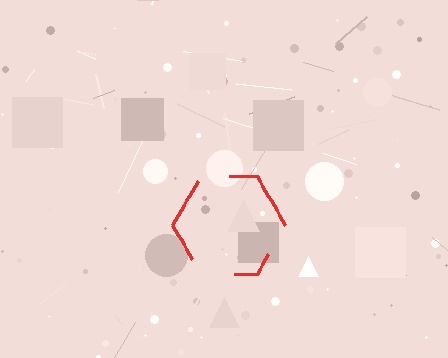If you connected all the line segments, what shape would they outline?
They would outline a hexagon.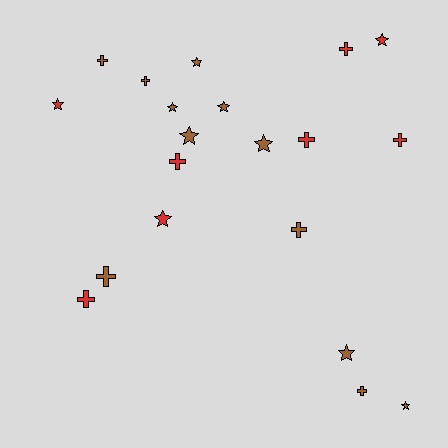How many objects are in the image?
There are 20 objects.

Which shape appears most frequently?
Cross, with 10 objects.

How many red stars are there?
There are 3 red stars.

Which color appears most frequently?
Brown, with 12 objects.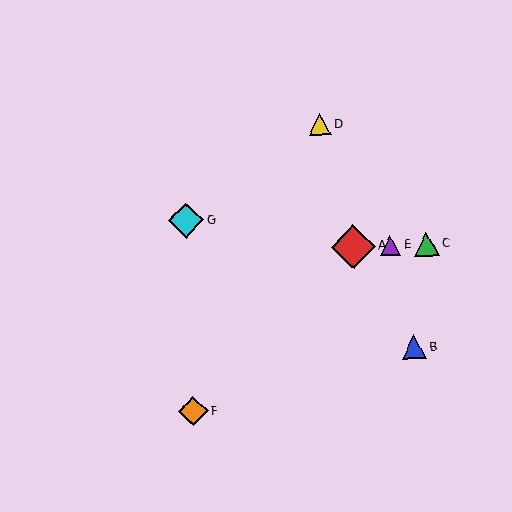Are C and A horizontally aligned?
Yes, both are at y≈244.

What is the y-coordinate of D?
Object D is at y≈124.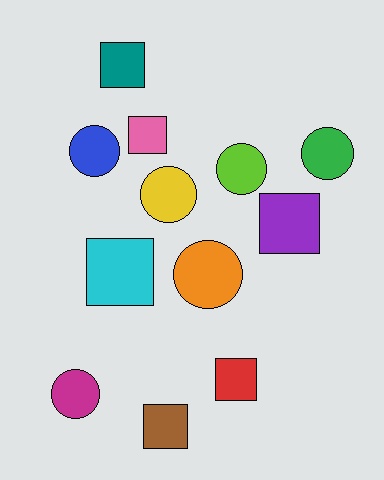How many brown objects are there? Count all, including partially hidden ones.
There is 1 brown object.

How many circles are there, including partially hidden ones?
There are 6 circles.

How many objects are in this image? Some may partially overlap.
There are 12 objects.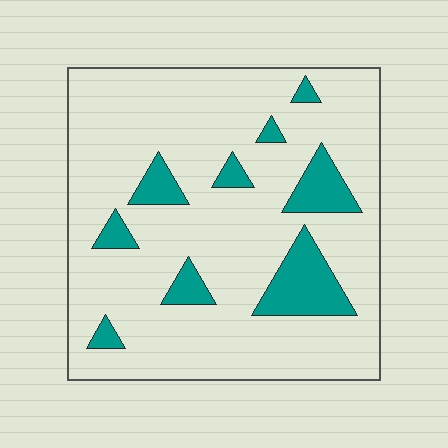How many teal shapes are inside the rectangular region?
9.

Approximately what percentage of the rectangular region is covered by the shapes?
Approximately 15%.